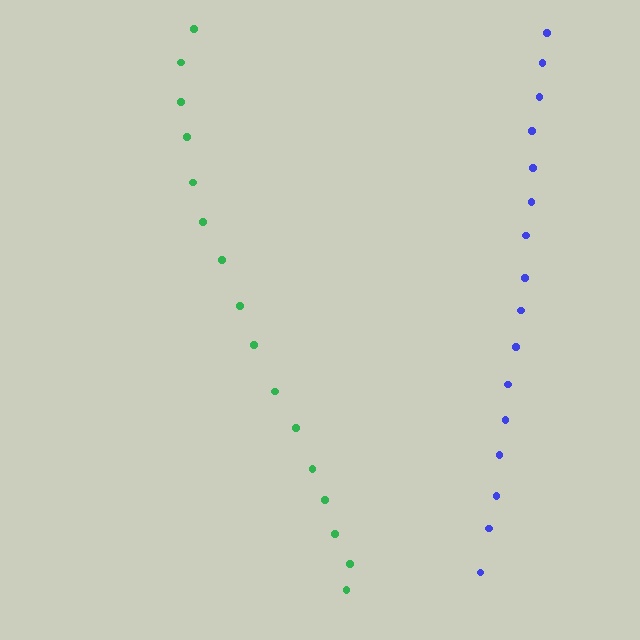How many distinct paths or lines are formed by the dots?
There are 2 distinct paths.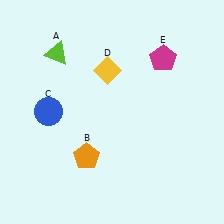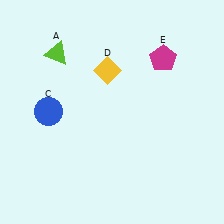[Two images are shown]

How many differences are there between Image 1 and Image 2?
There is 1 difference between the two images.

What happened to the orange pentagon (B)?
The orange pentagon (B) was removed in Image 2. It was in the bottom-left area of Image 1.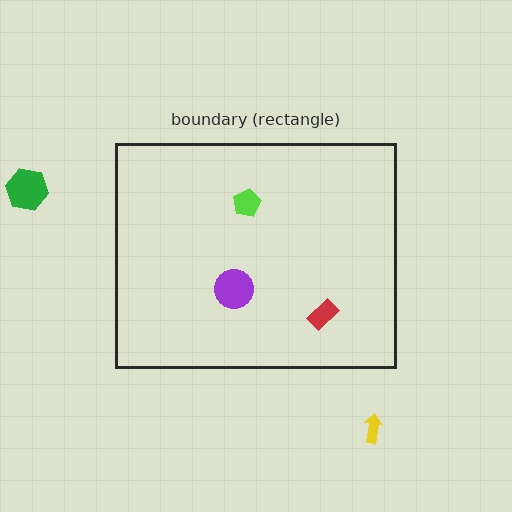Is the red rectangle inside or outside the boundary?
Inside.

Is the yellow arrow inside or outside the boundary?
Outside.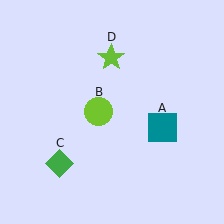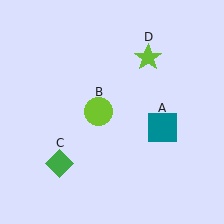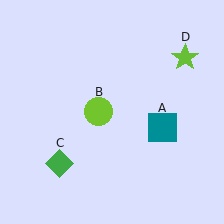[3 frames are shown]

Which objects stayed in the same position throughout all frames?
Teal square (object A) and lime circle (object B) and green diamond (object C) remained stationary.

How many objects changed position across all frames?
1 object changed position: lime star (object D).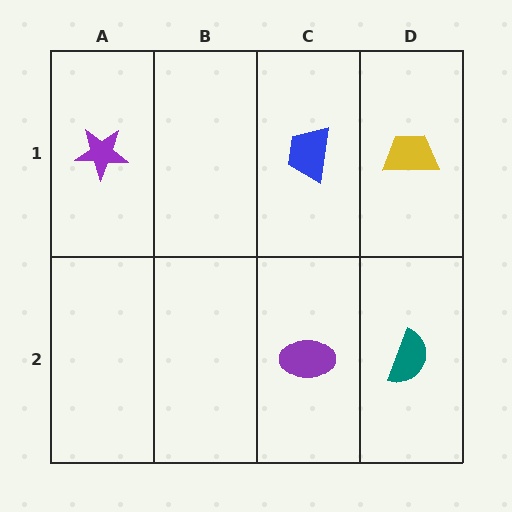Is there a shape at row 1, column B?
No, that cell is empty.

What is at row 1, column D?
A yellow trapezoid.